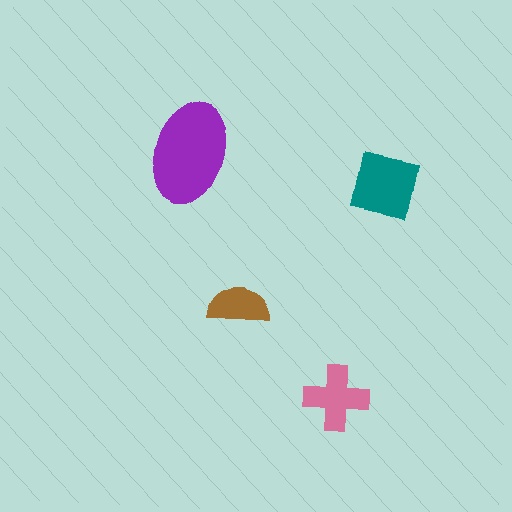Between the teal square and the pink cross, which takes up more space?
The teal square.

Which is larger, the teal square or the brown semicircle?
The teal square.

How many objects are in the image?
There are 4 objects in the image.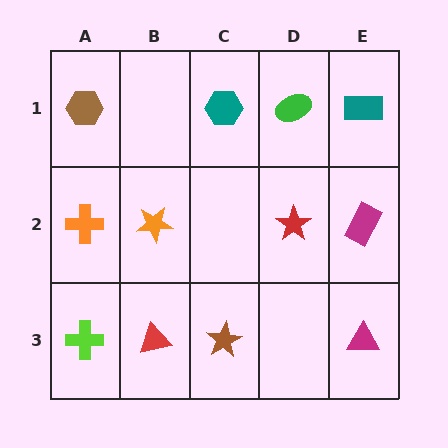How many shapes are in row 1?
4 shapes.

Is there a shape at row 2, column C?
No, that cell is empty.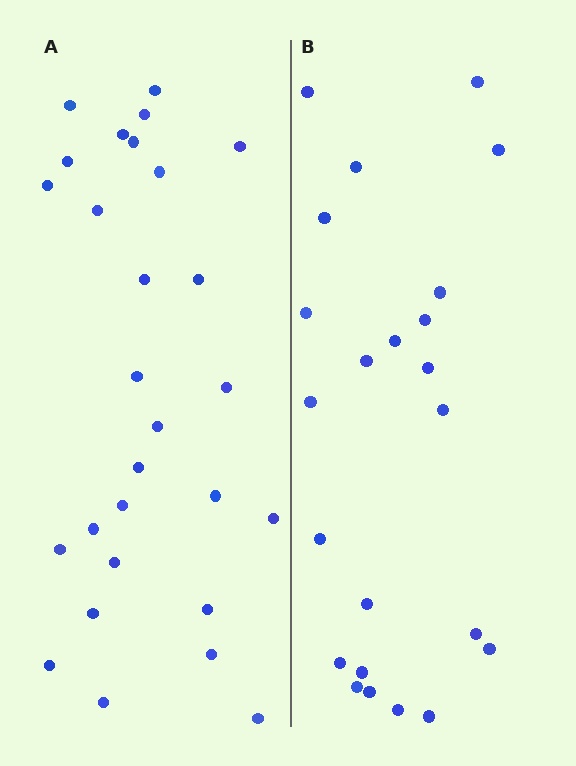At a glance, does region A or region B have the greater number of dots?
Region A (the left region) has more dots.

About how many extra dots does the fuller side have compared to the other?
Region A has about 5 more dots than region B.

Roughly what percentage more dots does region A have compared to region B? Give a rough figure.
About 20% more.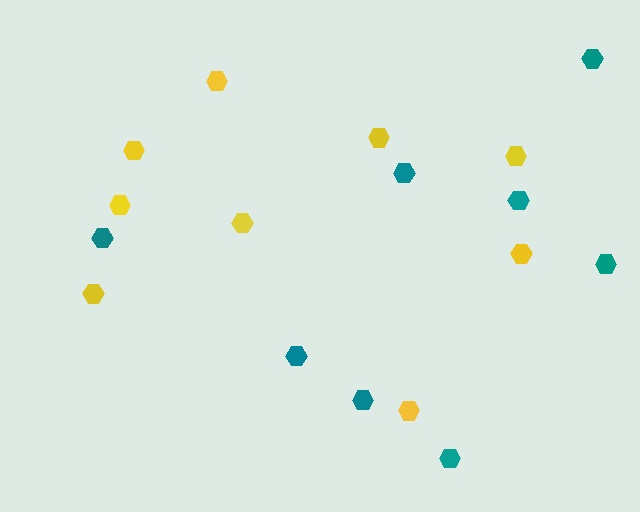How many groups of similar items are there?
There are 2 groups: one group of teal hexagons (8) and one group of yellow hexagons (9).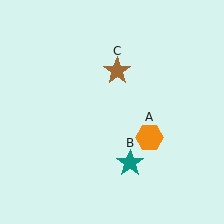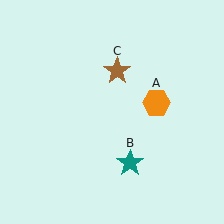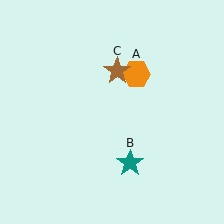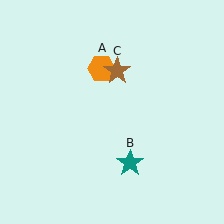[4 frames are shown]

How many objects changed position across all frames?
1 object changed position: orange hexagon (object A).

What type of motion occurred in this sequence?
The orange hexagon (object A) rotated counterclockwise around the center of the scene.